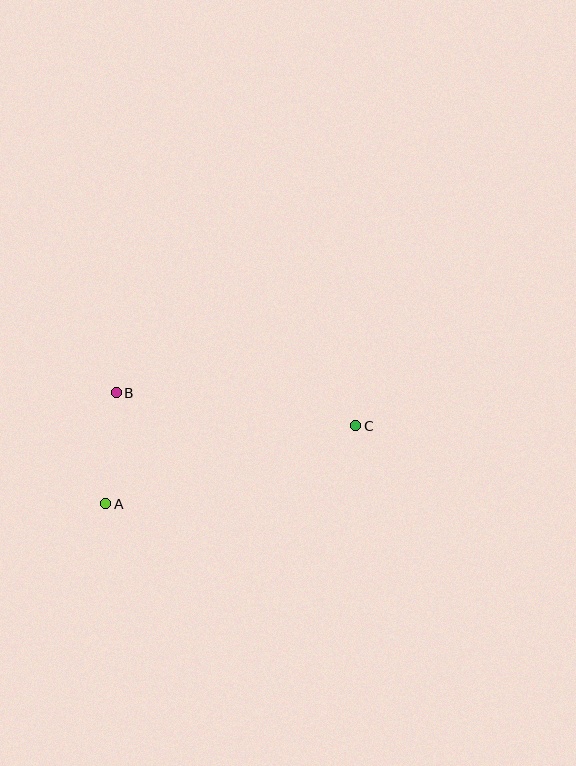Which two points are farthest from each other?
Points A and C are farthest from each other.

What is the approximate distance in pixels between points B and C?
The distance between B and C is approximately 242 pixels.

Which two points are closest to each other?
Points A and B are closest to each other.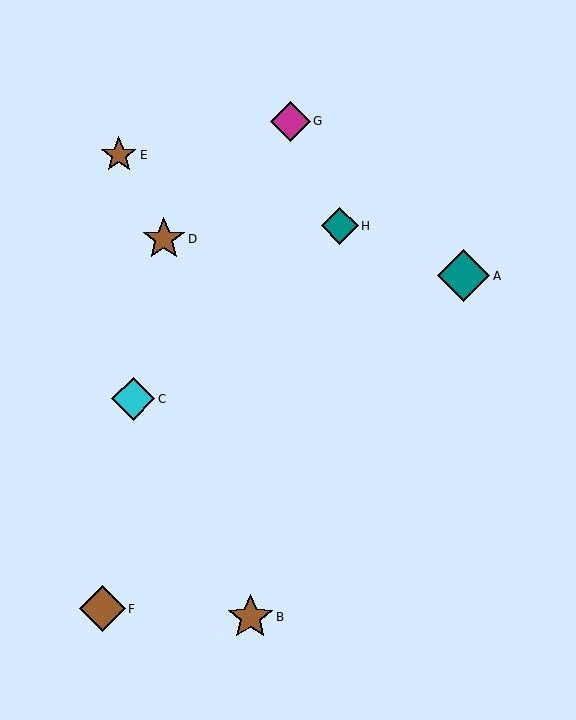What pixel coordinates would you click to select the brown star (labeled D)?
Click at (164, 239) to select the brown star D.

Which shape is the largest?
The teal diamond (labeled A) is the largest.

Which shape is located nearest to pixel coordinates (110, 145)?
The brown star (labeled E) at (119, 155) is nearest to that location.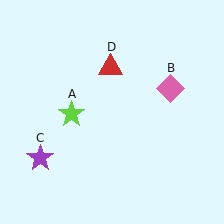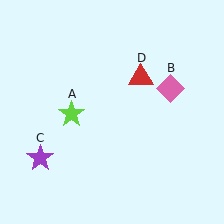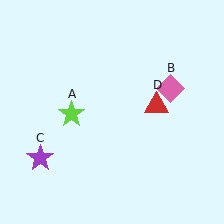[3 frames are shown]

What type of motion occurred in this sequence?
The red triangle (object D) rotated clockwise around the center of the scene.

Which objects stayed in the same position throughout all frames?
Lime star (object A) and pink diamond (object B) and purple star (object C) remained stationary.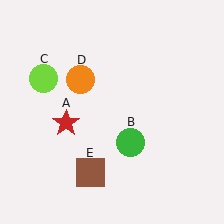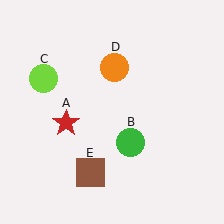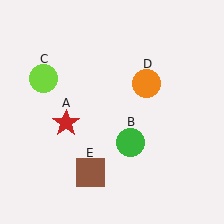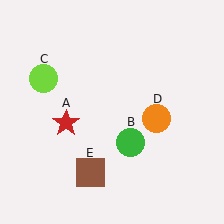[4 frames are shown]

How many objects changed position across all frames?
1 object changed position: orange circle (object D).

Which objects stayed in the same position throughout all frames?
Red star (object A) and green circle (object B) and lime circle (object C) and brown square (object E) remained stationary.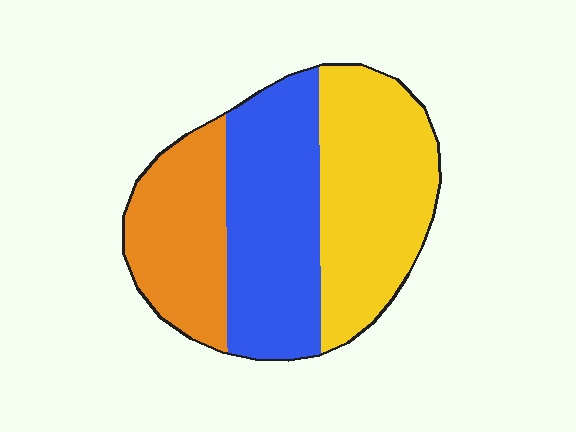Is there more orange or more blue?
Blue.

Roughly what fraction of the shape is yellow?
Yellow takes up about three eighths (3/8) of the shape.